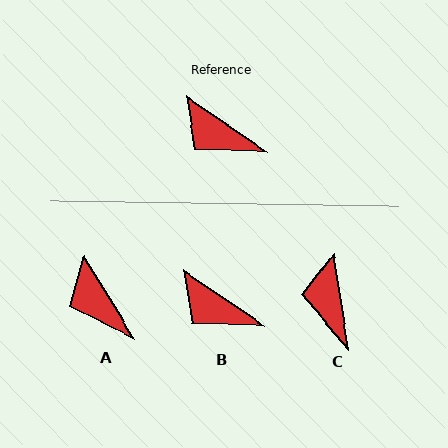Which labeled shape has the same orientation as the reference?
B.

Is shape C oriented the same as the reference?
No, it is off by about 47 degrees.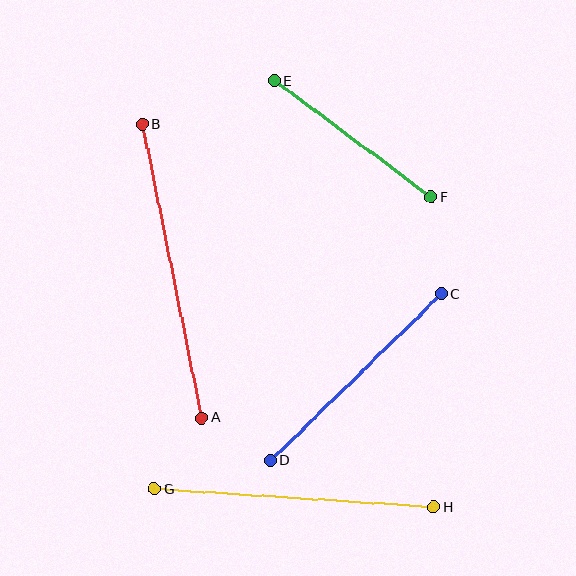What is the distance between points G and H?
The distance is approximately 280 pixels.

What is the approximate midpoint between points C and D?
The midpoint is at approximately (356, 377) pixels.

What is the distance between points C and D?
The distance is approximately 239 pixels.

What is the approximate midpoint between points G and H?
The midpoint is at approximately (294, 498) pixels.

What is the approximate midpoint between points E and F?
The midpoint is at approximately (353, 139) pixels.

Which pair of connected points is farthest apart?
Points A and B are farthest apart.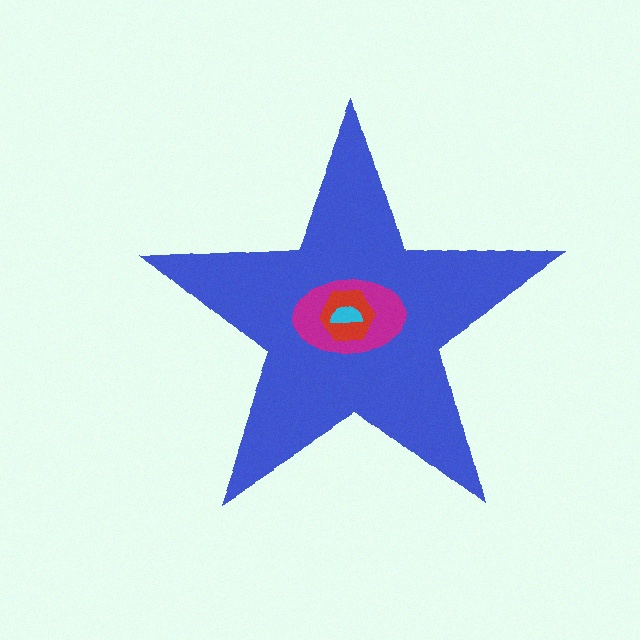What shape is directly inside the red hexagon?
The cyan semicircle.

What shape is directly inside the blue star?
The magenta ellipse.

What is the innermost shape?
The cyan semicircle.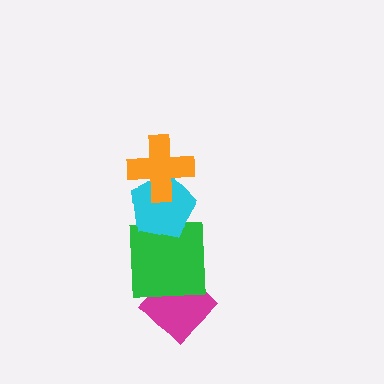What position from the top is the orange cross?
The orange cross is 1st from the top.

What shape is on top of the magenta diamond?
The green square is on top of the magenta diamond.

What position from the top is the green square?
The green square is 3rd from the top.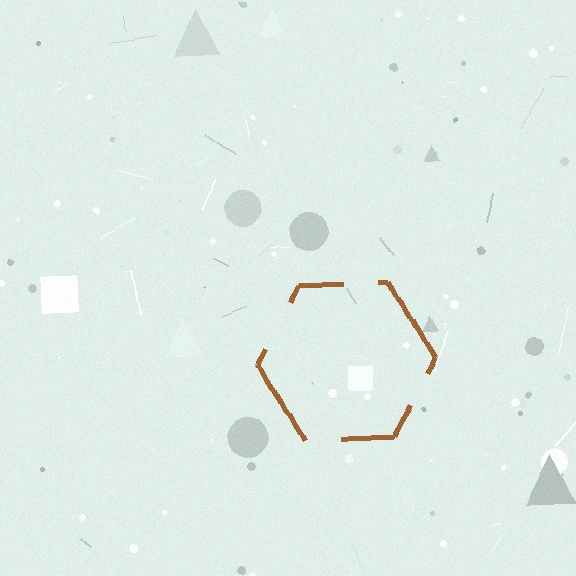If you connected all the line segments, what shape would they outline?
They would outline a hexagon.